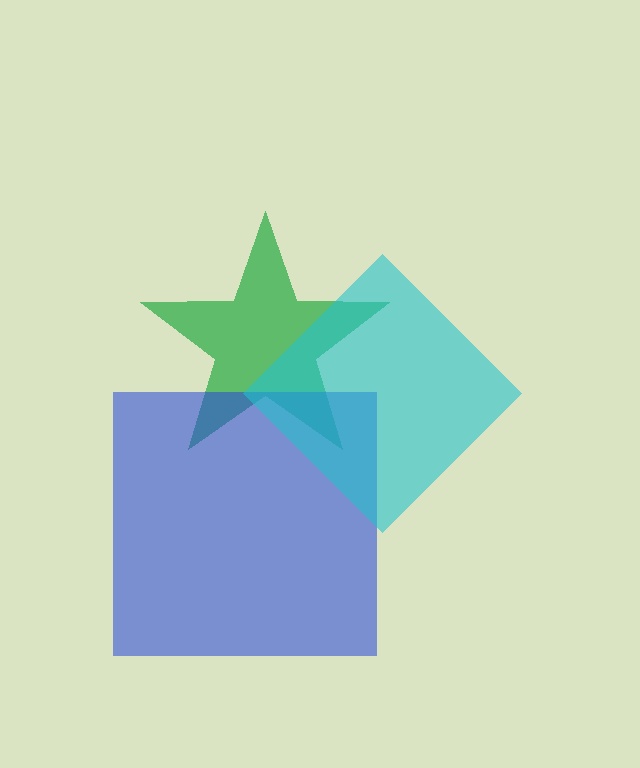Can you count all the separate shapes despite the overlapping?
Yes, there are 3 separate shapes.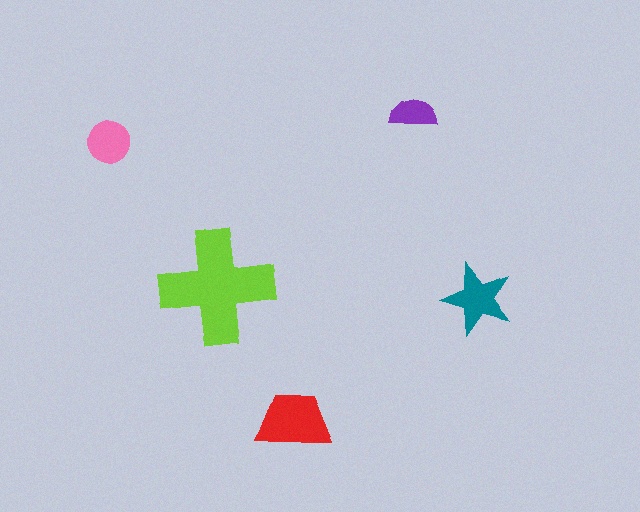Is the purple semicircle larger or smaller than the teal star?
Smaller.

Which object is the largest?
The lime cross.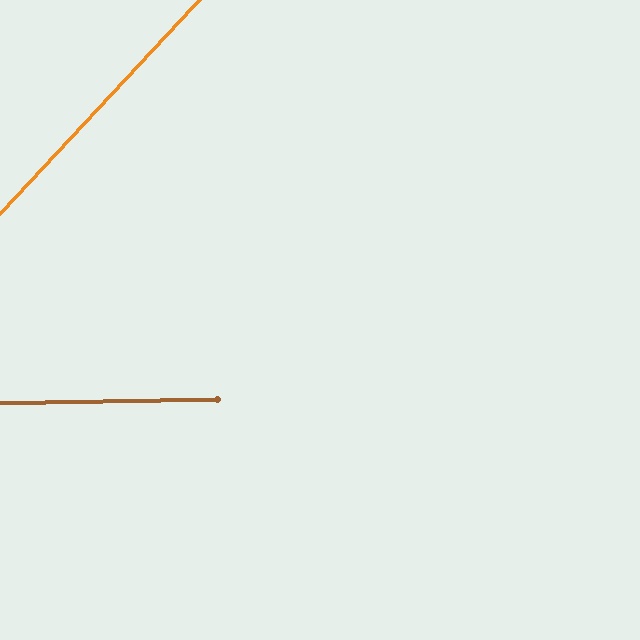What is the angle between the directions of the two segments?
Approximately 46 degrees.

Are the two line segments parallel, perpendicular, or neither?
Neither parallel nor perpendicular — they differ by about 46°.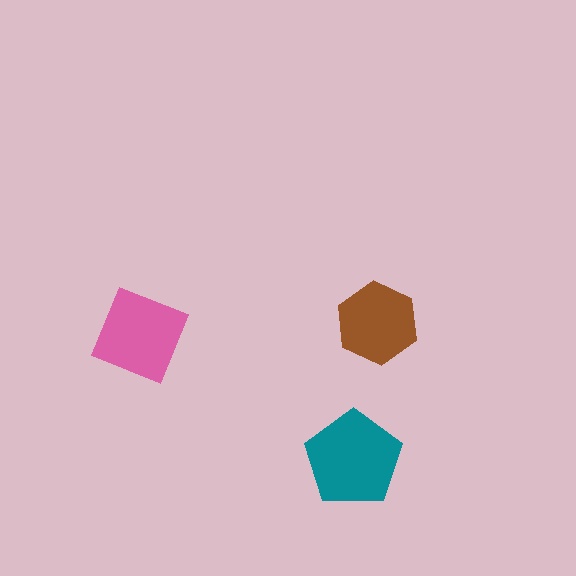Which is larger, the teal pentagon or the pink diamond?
The teal pentagon.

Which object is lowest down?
The teal pentagon is bottommost.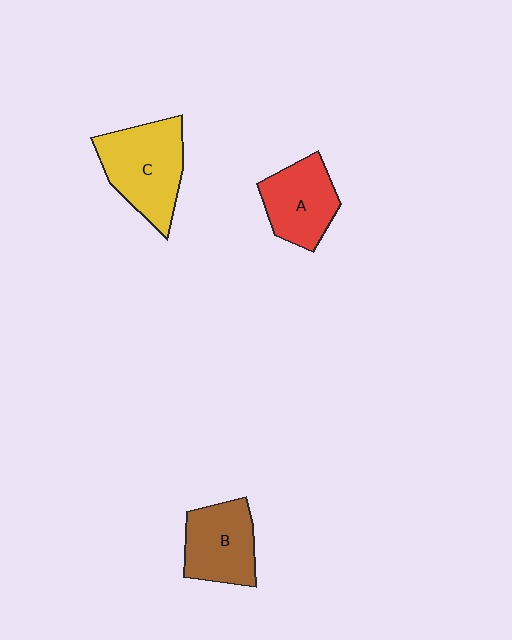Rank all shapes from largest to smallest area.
From largest to smallest: C (yellow), B (brown), A (red).